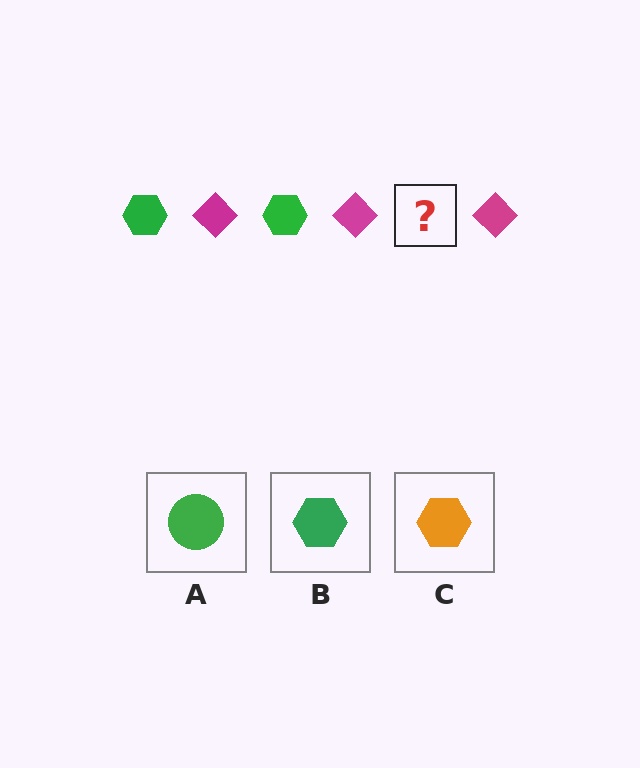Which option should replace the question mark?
Option B.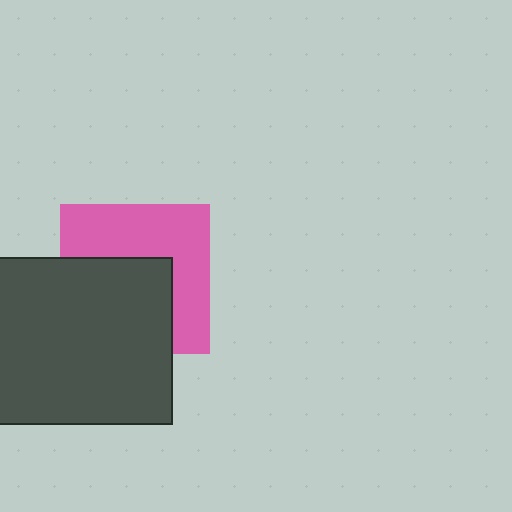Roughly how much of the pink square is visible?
About half of it is visible (roughly 51%).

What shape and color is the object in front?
The object in front is a dark gray rectangle.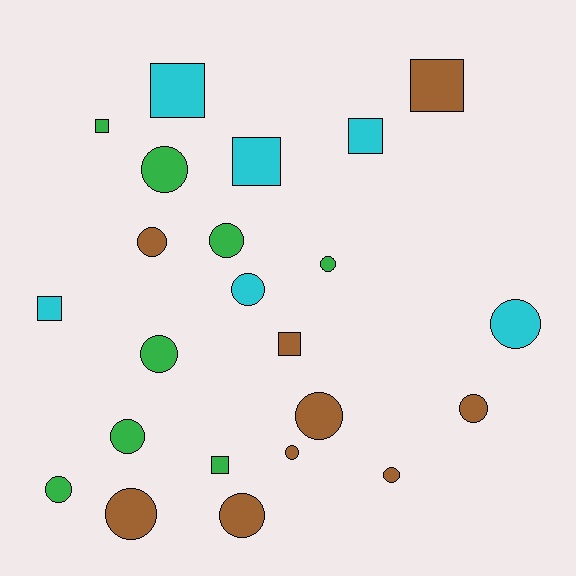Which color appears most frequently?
Brown, with 9 objects.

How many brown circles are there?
There are 7 brown circles.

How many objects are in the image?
There are 23 objects.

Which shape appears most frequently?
Circle, with 15 objects.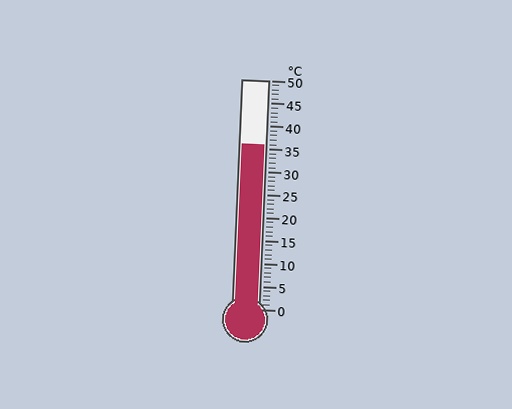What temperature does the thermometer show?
The thermometer shows approximately 36°C.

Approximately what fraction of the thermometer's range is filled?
The thermometer is filled to approximately 70% of its range.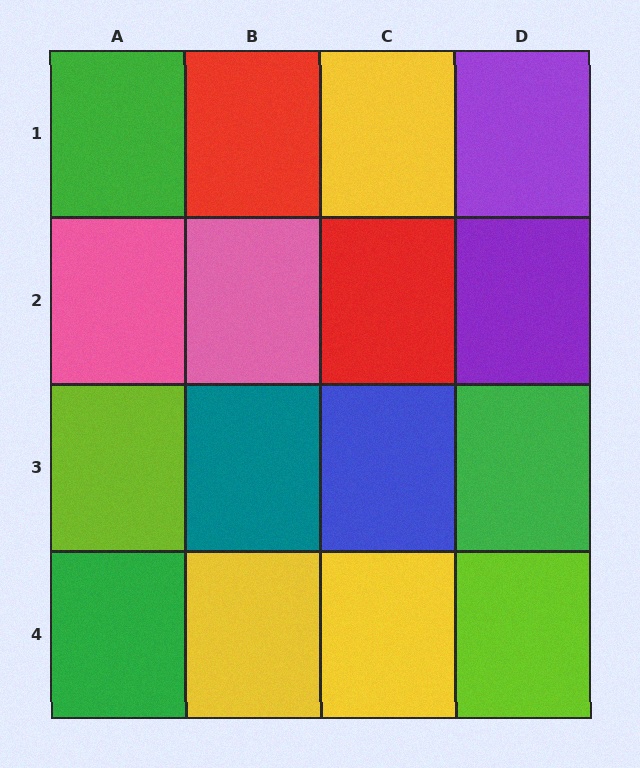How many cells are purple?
2 cells are purple.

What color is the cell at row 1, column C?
Yellow.